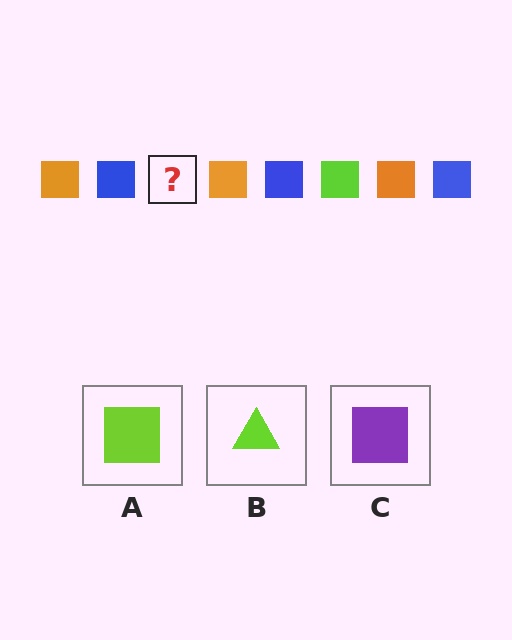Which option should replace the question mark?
Option A.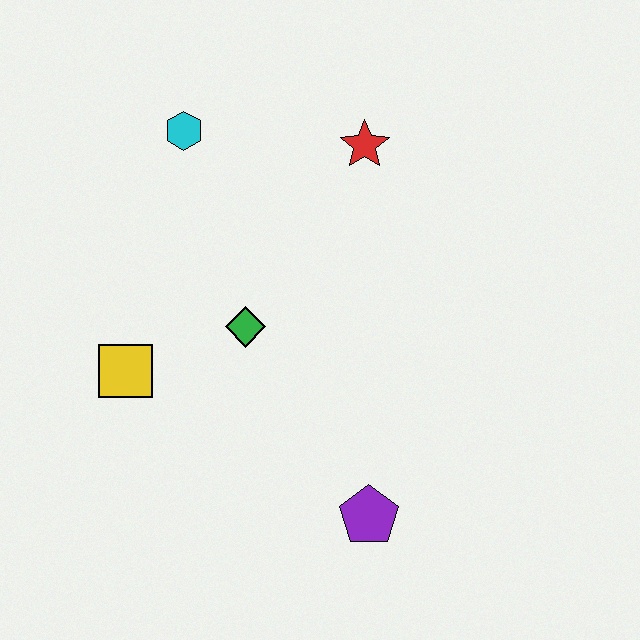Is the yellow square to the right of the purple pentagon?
No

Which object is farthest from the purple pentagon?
The cyan hexagon is farthest from the purple pentagon.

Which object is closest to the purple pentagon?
The green diamond is closest to the purple pentagon.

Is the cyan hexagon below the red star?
No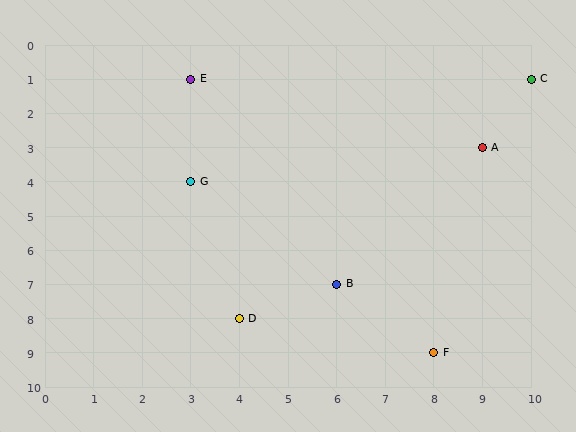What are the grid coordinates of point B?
Point B is at grid coordinates (6, 7).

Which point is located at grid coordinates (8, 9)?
Point F is at (8, 9).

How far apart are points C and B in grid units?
Points C and B are 4 columns and 6 rows apart (about 7.2 grid units diagonally).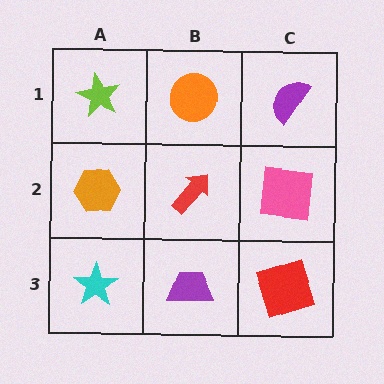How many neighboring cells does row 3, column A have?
2.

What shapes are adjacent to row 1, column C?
A pink square (row 2, column C), an orange circle (row 1, column B).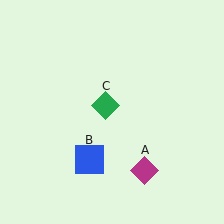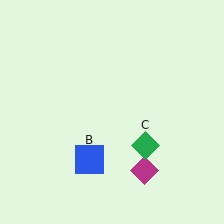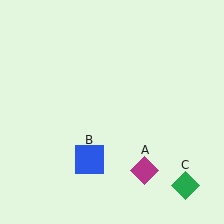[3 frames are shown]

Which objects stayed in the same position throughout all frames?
Magenta diamond (object A) and blue square (object B) remained stationary.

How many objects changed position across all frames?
1 object changed position: green diamond (object C).